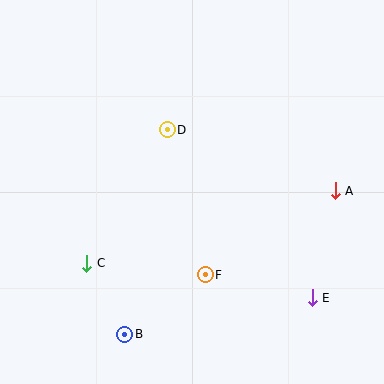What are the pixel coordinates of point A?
Point A is at (335, 191).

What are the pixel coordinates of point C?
Point C is at (87, 263).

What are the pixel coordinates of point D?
Point D is at (167, 130).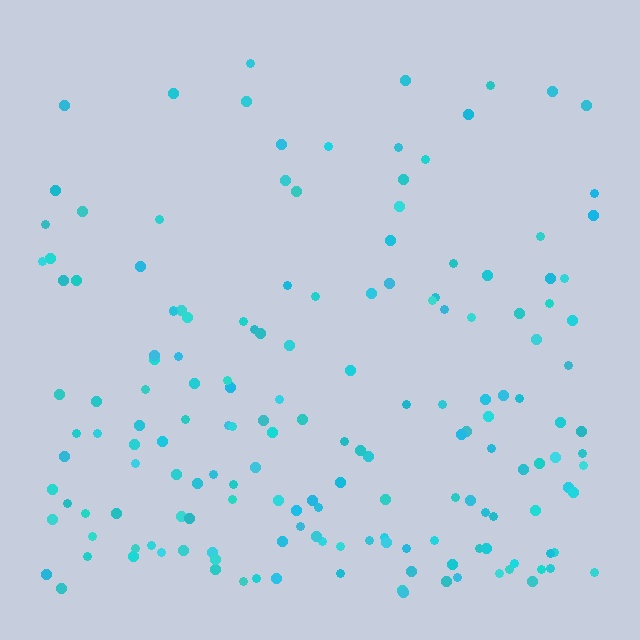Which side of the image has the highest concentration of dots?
The bottom.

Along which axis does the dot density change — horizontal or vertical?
Vertical.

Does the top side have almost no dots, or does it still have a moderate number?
Still a moderate number, just noticeably fewer than the bottom.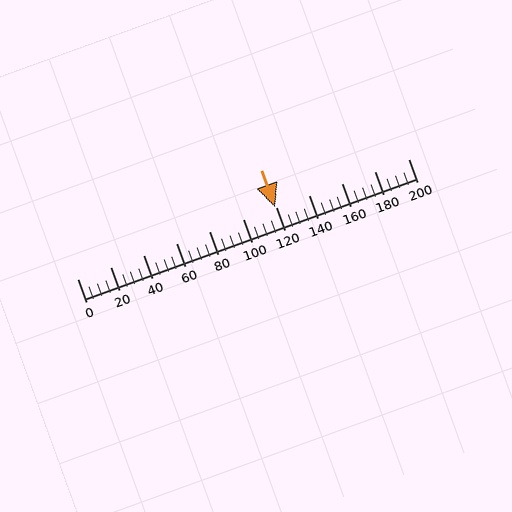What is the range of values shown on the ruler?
The ruler shows values from 0 to 200.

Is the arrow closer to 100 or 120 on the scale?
The arrow is closer to 120.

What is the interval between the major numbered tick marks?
The major tick marks are spaced 20 units apart.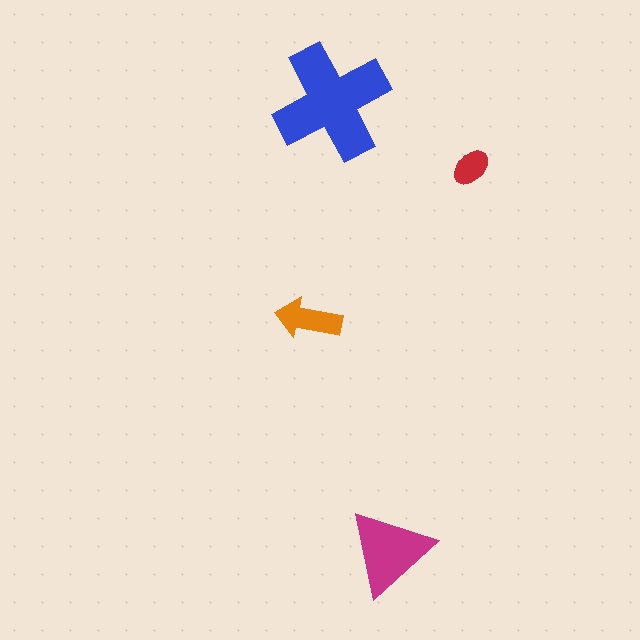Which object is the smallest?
The red ellipse.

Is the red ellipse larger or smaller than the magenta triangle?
Smaller.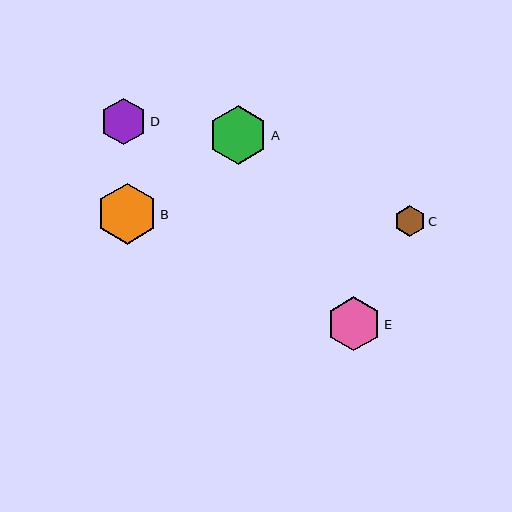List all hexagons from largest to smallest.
From largest to smallest: B, A, E, D, C.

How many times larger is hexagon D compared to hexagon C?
Hexagon D is approximately 1.5 times the size of hexagon C.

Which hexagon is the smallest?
Hexagon C is the smallest with a size of approximately 31 pixels.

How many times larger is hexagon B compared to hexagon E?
Hexagon B is approximately 1.1 times the size of hexagon E.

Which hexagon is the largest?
Hexagon B is the largest with a size of approximately 61 pixels.